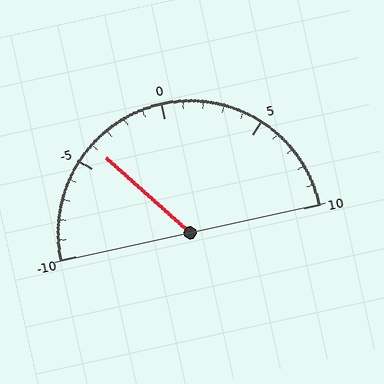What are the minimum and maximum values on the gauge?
The gauge ranges from -10 to 10.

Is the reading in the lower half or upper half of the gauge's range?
The reading is in the lower half of the range (-10 to 10).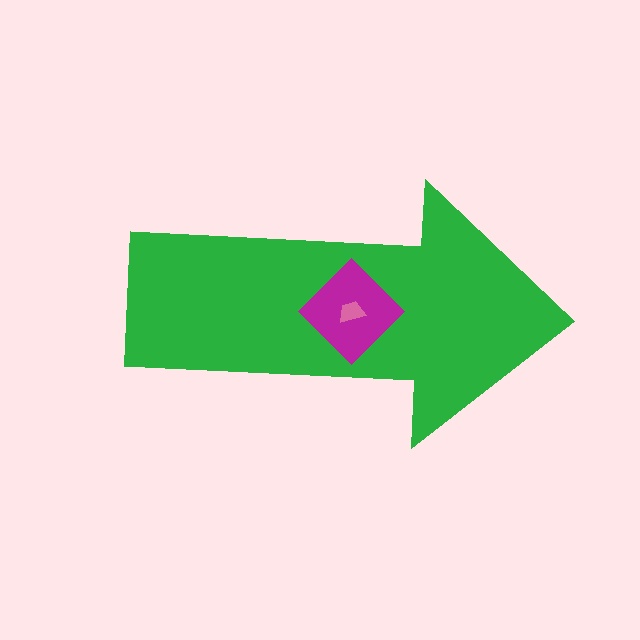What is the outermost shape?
The green arrow.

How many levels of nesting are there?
3.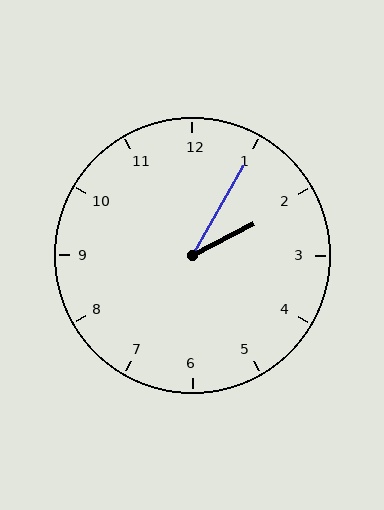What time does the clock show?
2:05.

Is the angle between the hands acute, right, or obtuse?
It is acute.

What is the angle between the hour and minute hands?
Approximately 32 degrees.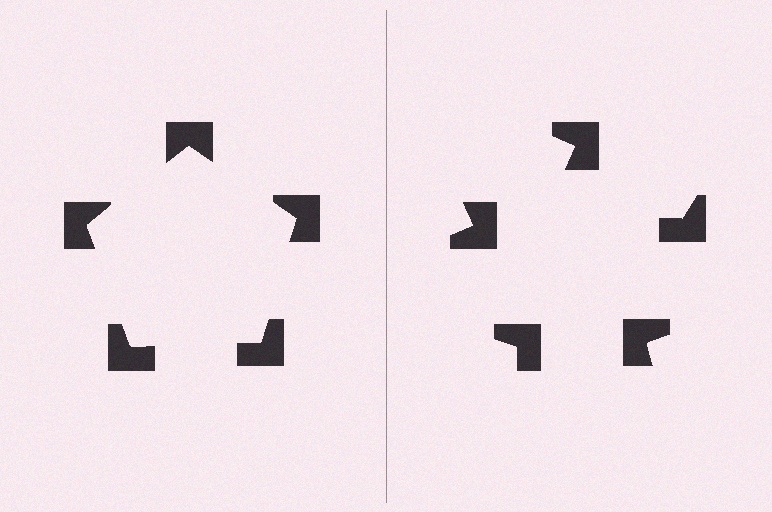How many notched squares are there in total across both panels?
10 — 5 on each side.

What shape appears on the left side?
An illusory pentagon.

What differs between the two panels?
The notched squares are positioned identically on both sides; only the wedge orientations differ. On the left they align to a pentagon; on the right they are misaligned.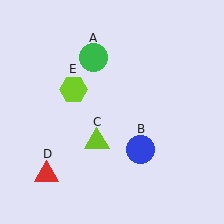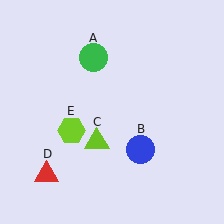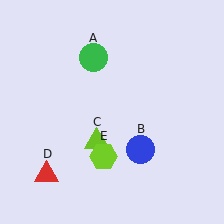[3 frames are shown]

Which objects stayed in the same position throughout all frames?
Green circle (object A) and blue circle (object B) and lime triangle (object C) and red triangle (object D) remained stationary.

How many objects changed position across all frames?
1 object changed position: lime hexagon (object E).